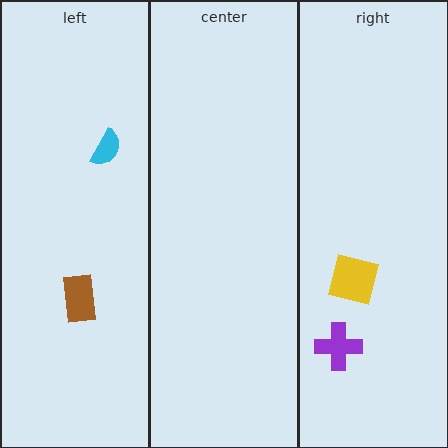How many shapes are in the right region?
2.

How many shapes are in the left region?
2.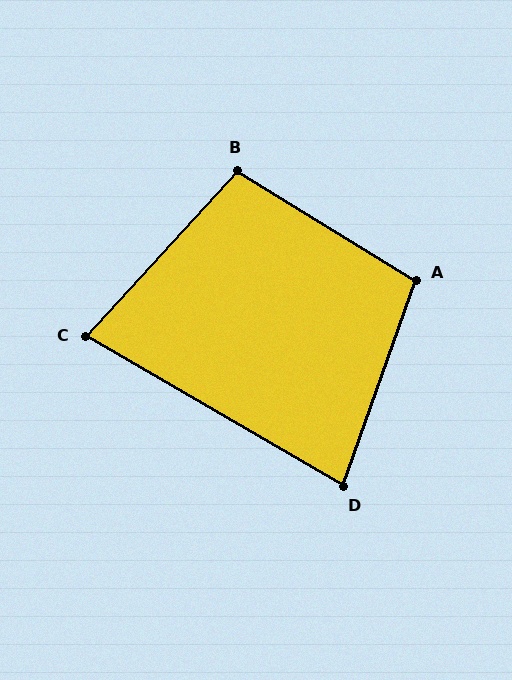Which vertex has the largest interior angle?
A, at approximately 102 degrees.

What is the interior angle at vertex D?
Approximately 79 degrees (acute).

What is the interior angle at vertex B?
Approximately 101 degrees (obtuse).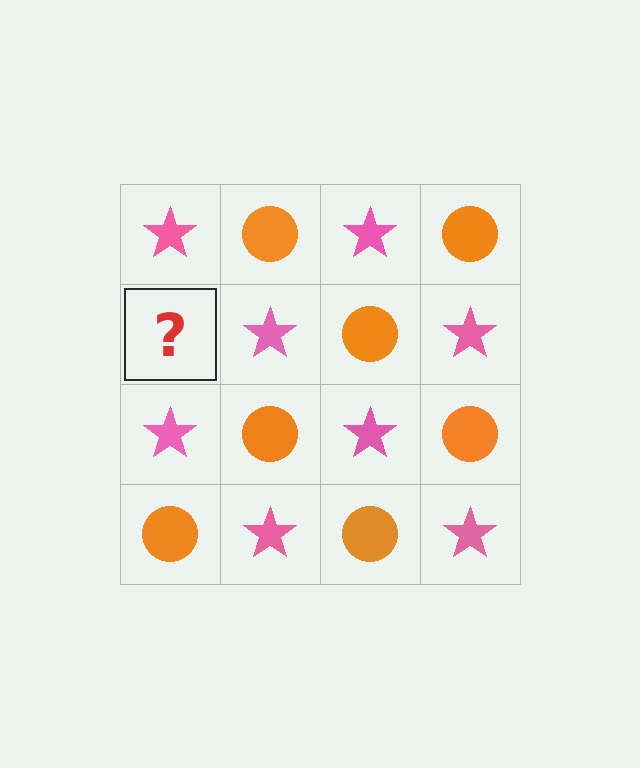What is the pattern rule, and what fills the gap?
The rule is that it alternates pink star and orange circle in a checkerboard pattern. The gap should be filled with an orange circle.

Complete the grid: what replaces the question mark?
The question mark should be replaced with an orange circle.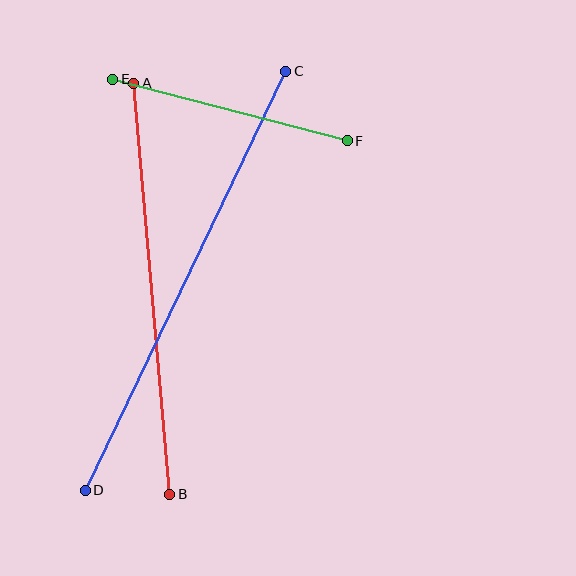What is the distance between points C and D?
The distance is approximately 465 pixels.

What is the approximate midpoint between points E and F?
The midpoint is at approximately (230, 110) pixels.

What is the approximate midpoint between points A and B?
The midpoint is at approximately (152, 289) pixels.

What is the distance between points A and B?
The distance is approximately 413 pixels.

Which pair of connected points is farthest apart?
Points C and D are farthest apart.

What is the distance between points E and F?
The distance is approximately 243 pixels.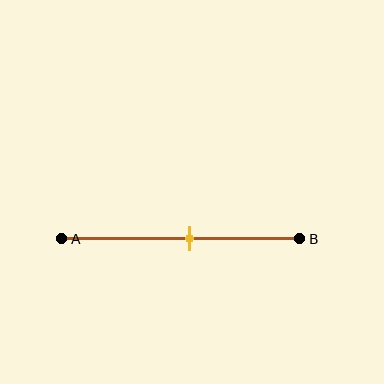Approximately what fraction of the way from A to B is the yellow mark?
The yellow mark is approximately 55% of the way from A to B.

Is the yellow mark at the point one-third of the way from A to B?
No, the mark is at about 55% from A, not at the 33% one-third point.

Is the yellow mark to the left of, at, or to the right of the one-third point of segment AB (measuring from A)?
The yellow mark is to the right of the one-third point of segment AB.